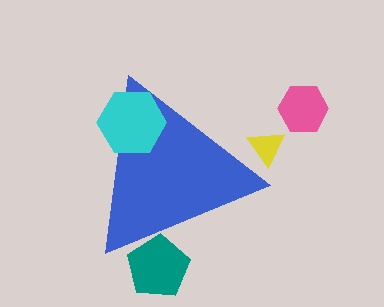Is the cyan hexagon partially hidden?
No, the cyan hexagon is fully visible.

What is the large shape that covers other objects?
A blue triangle.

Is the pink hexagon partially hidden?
No, the pink hexagon is fully visible.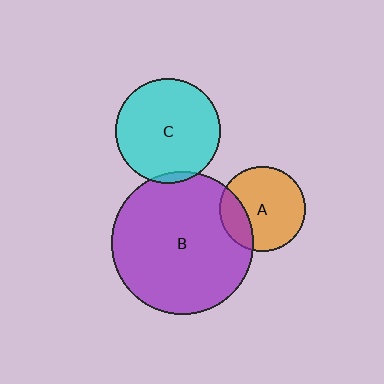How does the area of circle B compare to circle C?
Approximately 1.9 times.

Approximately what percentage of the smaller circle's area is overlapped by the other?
Approximately 5%.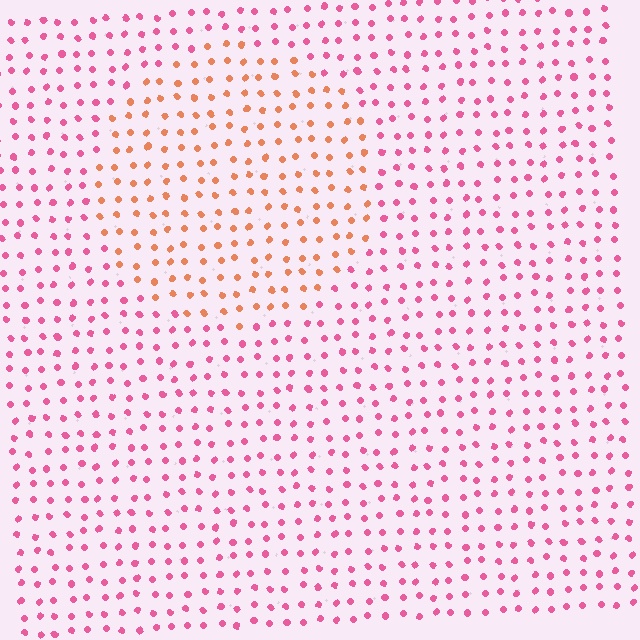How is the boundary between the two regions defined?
The boundary is defined purely by a slight shift in hue (about 45 degrees). Spacing, size, and orientation are identical on both sides.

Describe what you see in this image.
The image is filled with small pink elements in a uniform arrangement. A circle-shaped region is visible where the elements are tinted to a slightly different hue, forming a subtle color boundary.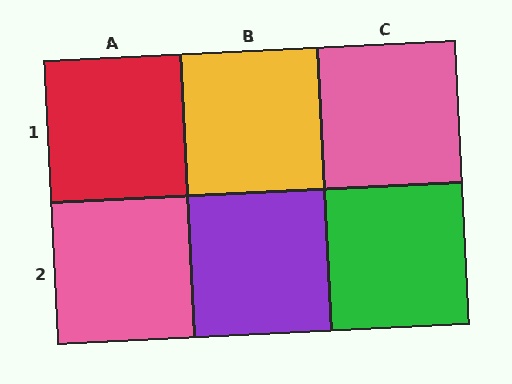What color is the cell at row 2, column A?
Pink.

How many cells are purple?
1 cell is purple.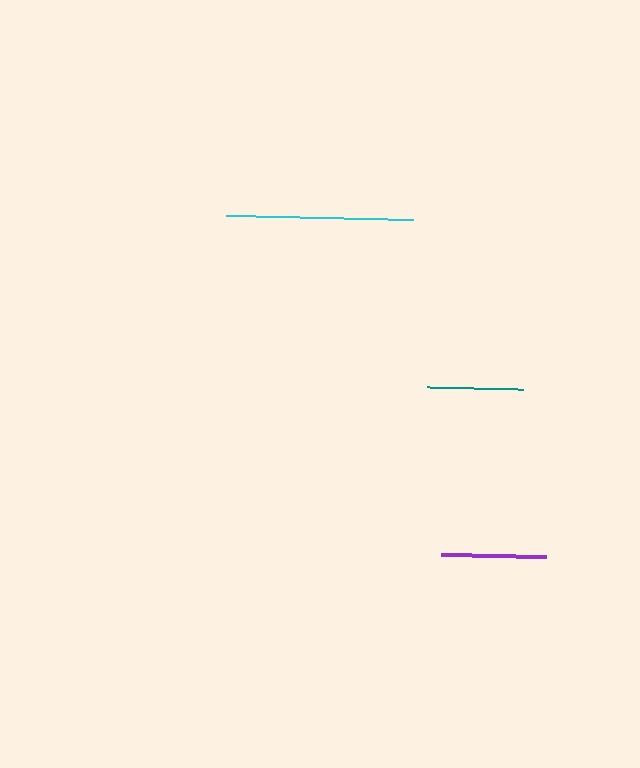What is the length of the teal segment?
The teal segment is approximately 96 pixels long.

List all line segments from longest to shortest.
From longest to shortest: cyan, purple, teal.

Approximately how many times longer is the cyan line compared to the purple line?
The cyan line is approximately 1.8 times the length of the purple line.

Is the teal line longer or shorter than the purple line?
The purple line is longer than the teal line.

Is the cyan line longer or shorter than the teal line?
The cyan line is longer than the teal line.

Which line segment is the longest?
The cyan line is the longest at approximately 187 pixels.